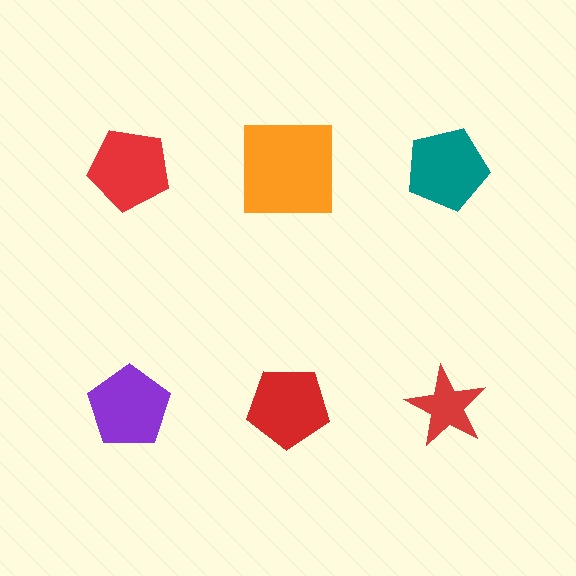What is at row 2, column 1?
A purple pentagon.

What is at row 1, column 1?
A red pentagon.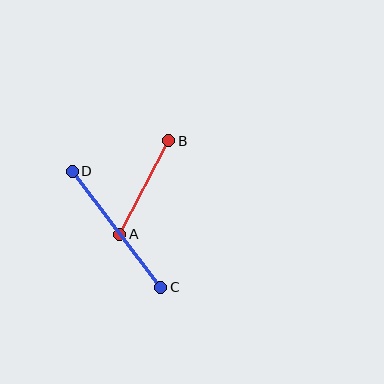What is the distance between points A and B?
The distance is approximately 105 pixels.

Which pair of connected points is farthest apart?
Points C and D are farthest apart.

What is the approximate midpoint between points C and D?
The midpoint is at approximately (116, 229) pixels.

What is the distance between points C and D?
The distance is approximately 146 pixels.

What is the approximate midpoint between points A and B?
The midpoint is at approximately (144, 188) pixels.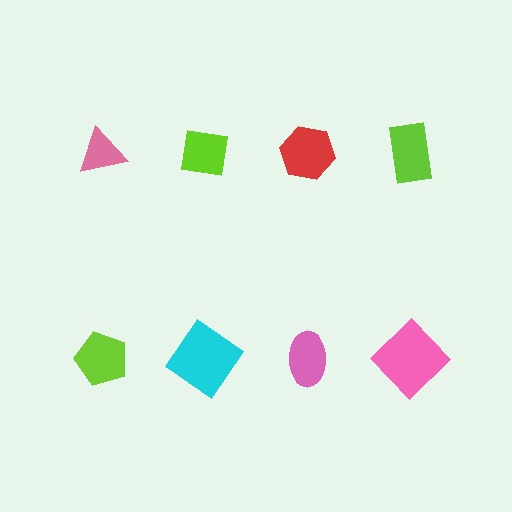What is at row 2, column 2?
A cyan diamond.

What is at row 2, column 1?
A lime pentagon.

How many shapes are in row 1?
4 shapes.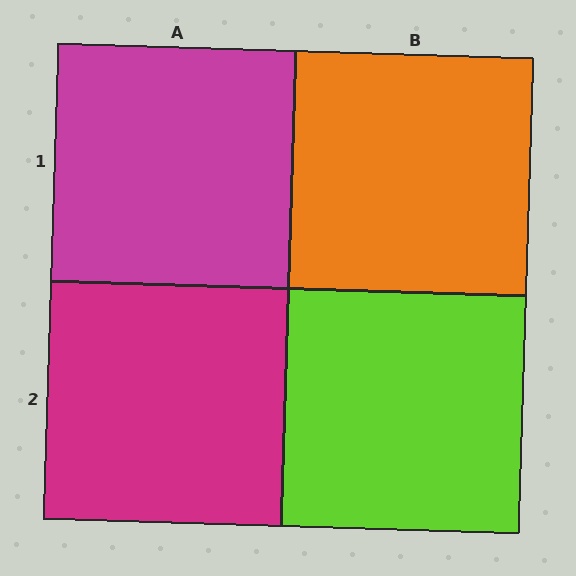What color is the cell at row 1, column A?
Magenta.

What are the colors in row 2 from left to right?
Magenta, lime.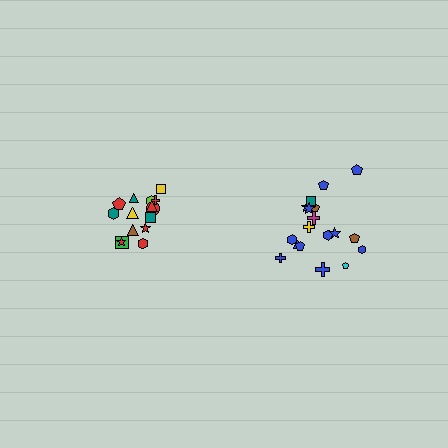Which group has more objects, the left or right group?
The right group.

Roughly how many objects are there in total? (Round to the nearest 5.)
Roughly 35 objects in total.